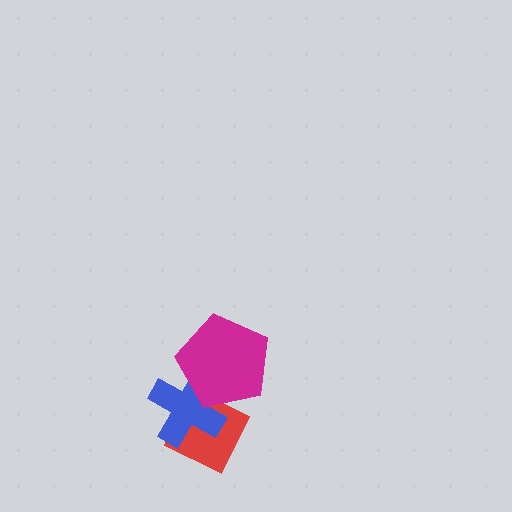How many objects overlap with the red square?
2 objects overlap with the red square.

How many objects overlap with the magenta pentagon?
2 objects overlap with the magenta pentagon.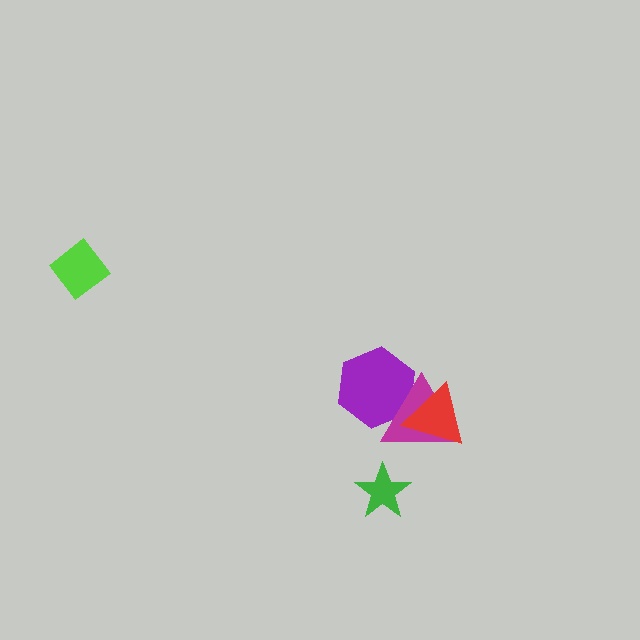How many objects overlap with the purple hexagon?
2 objects overlap with the purple hexagon.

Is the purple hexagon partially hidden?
Yes, it is partially covered by another shape.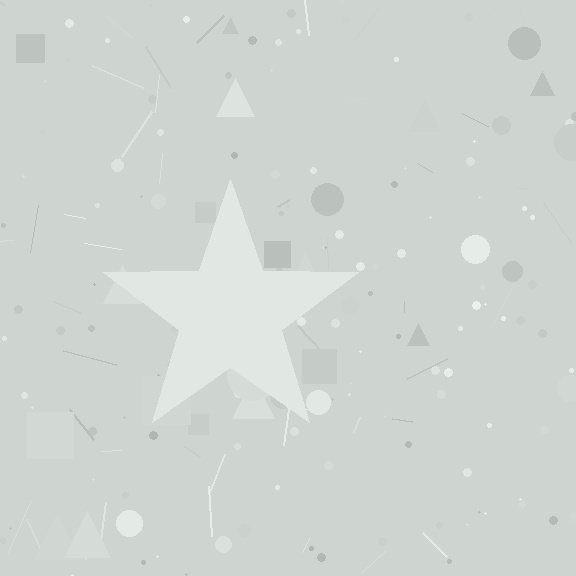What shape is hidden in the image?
A star is hidden in the image.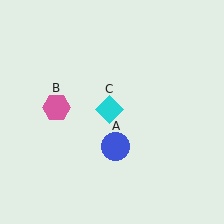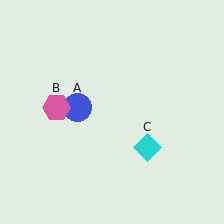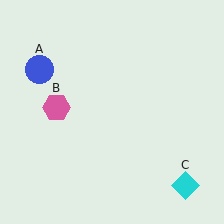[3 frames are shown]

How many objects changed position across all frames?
2 objects changed position: blue circle (object A), cyan diamond (object C).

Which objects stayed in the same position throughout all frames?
Pink hexagon (object B) remained stationary.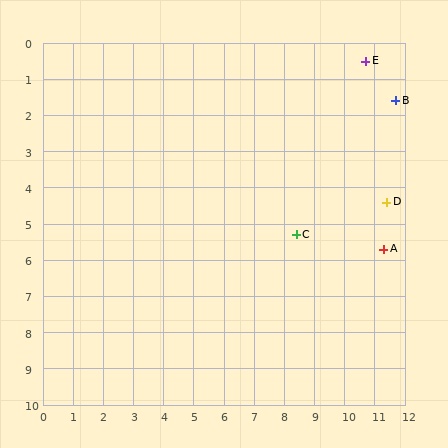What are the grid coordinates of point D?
Point D is at approximately (11.4, 4.4).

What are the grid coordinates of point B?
Point B is at approximately (11.7, 1.6).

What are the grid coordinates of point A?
Point A is at approximately (11.3, 5.7).